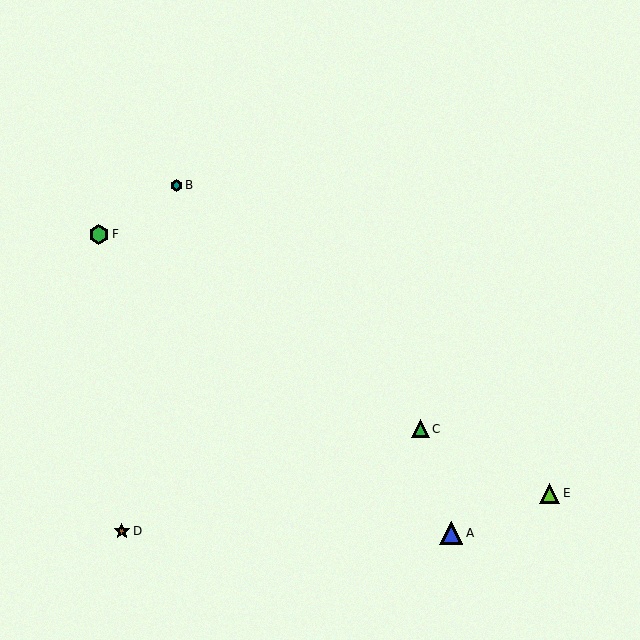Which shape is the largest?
The blue triangle (labeled A) is the largest.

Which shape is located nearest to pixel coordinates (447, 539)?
The blue triangle (labeled A) at (451, 533) is nearest to that location.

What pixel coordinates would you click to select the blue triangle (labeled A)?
Click at (451, 533) to select the blue triangle A.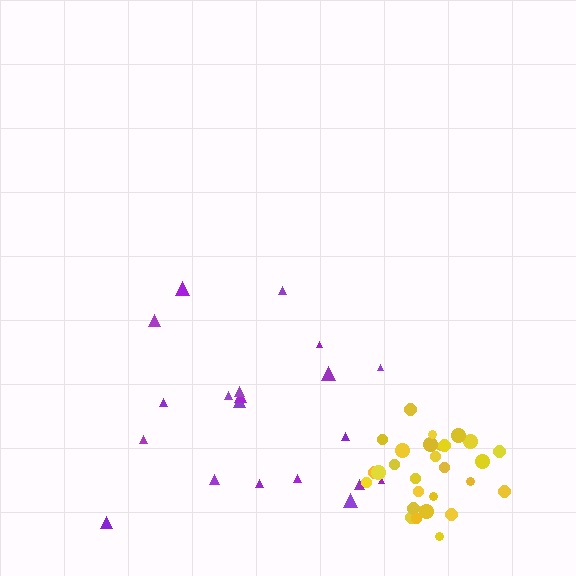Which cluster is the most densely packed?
Yellow.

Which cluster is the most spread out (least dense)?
Purple.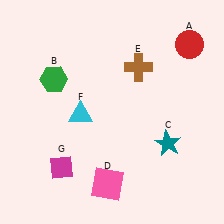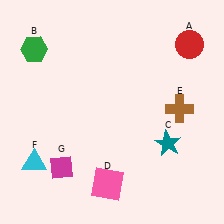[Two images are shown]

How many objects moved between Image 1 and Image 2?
3 objects moved between the two images.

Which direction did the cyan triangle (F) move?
The cyan triangle (F) moved down.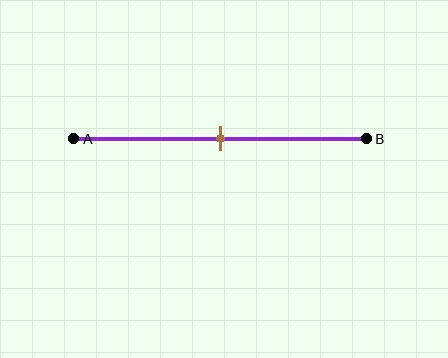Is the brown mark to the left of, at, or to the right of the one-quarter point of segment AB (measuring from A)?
The brown mark is to the right of the one-quarter point of segment AB.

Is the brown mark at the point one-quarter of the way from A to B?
No, the mark is at about 50% from A, not at the 25% one-quarter point.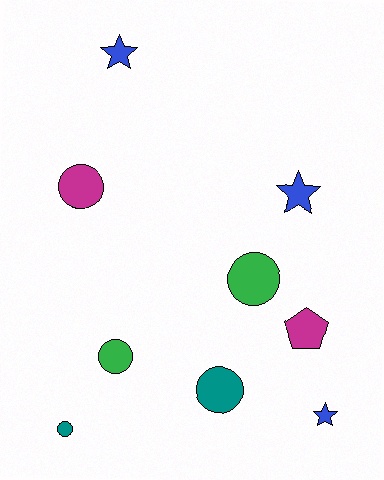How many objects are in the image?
There are 9 objects.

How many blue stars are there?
There are 3 blue stars.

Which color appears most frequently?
Blue, with 3 objects.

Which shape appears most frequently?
Circle, with 5 objects.